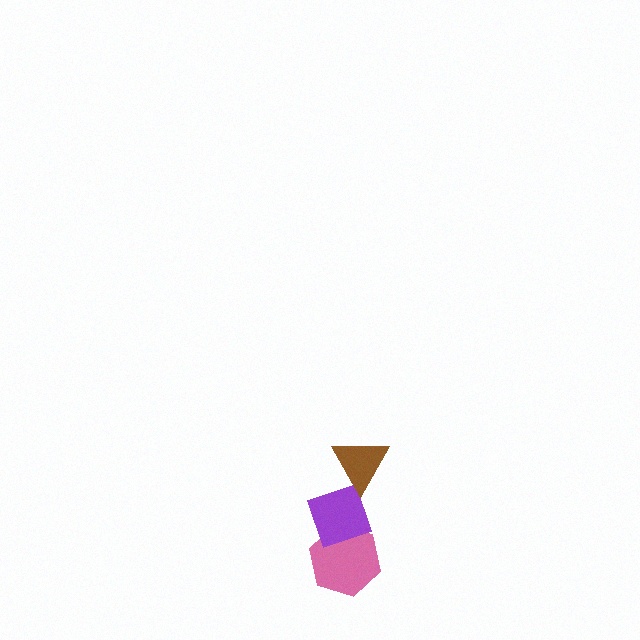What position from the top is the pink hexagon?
The pink hexagon is 3rd from the top.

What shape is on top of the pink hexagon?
The purple diamond is on top of the pink hexagon.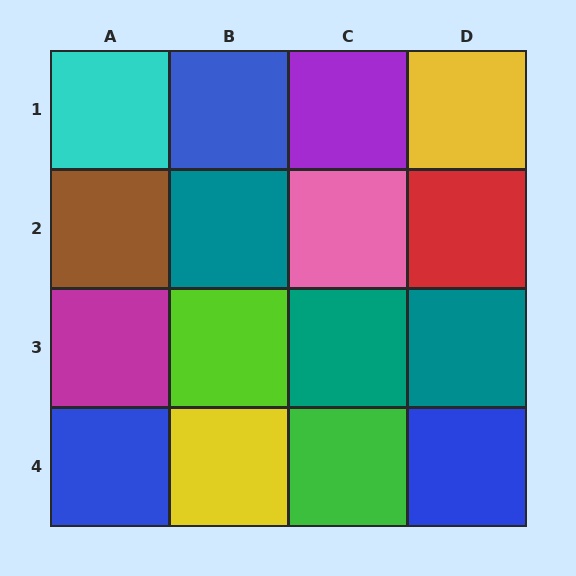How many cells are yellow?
2 cells are yellow.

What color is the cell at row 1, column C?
Purple.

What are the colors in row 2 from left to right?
Brown, teal, pink, red.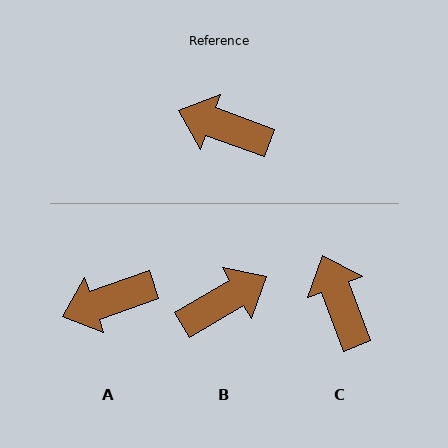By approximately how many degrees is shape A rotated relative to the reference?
Approximately 39 degrees counter-clockwise.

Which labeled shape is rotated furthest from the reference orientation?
B, about 130 degrees away.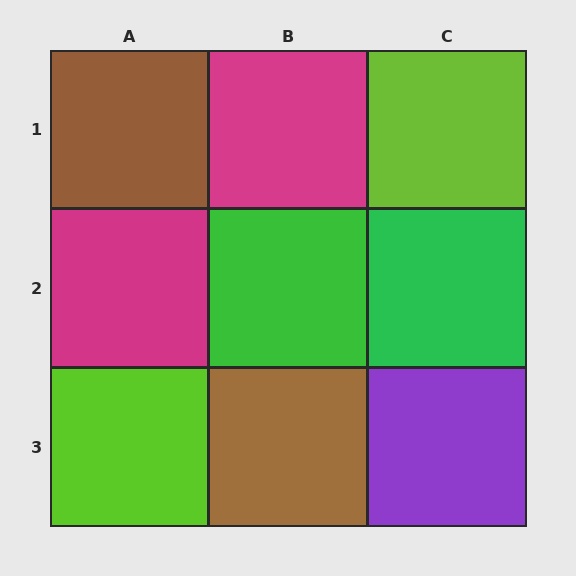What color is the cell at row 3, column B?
Brown.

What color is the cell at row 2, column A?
Magenta.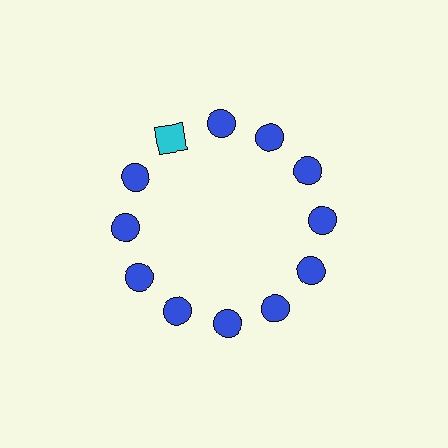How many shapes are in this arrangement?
There are 12 shapes arranged in a ring pattern.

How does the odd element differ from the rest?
It differs in both color (cyan instead of blue) and shape (square instead of circle).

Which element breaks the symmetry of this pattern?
The cyan square at roughly the 11 o'clock position breaks the symmetry. All other shapes are blue circles.